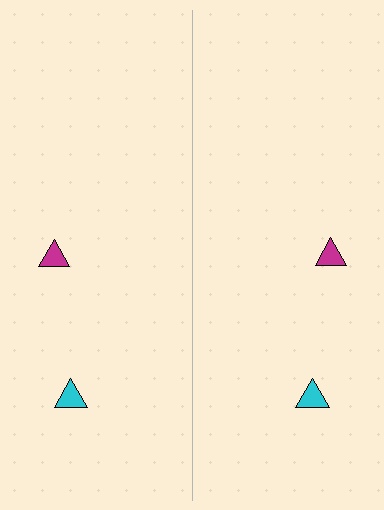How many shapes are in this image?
There are 4 shapes in this image.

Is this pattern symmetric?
Yes, this pattern has bilateral (reflection) symmetry.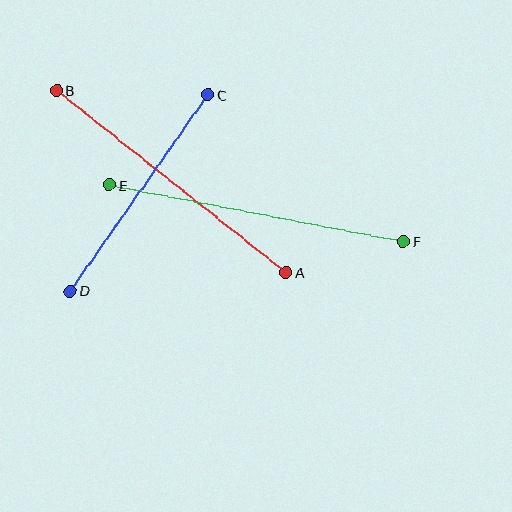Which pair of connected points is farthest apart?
Points E and F are farthest apart.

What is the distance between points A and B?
The distance is approximately 294 pixels.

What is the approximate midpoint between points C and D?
The midpoint is at approximately (139, 193) pixels.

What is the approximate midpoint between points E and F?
The midpoint is at approximately (256, 213) pixels.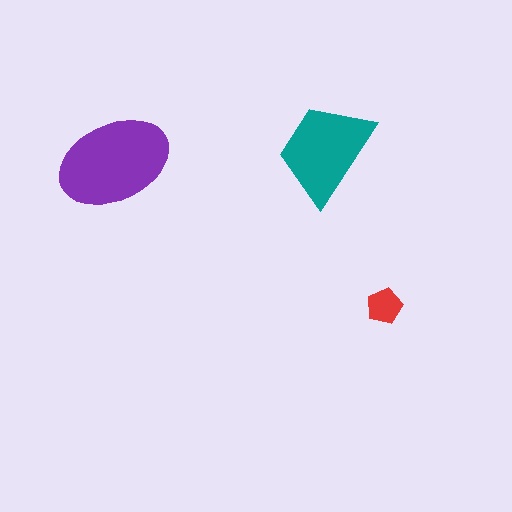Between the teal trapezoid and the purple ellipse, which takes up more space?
The purple ellipse.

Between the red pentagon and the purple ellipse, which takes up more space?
The purple ellipse.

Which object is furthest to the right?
The red pentagon is rightmost.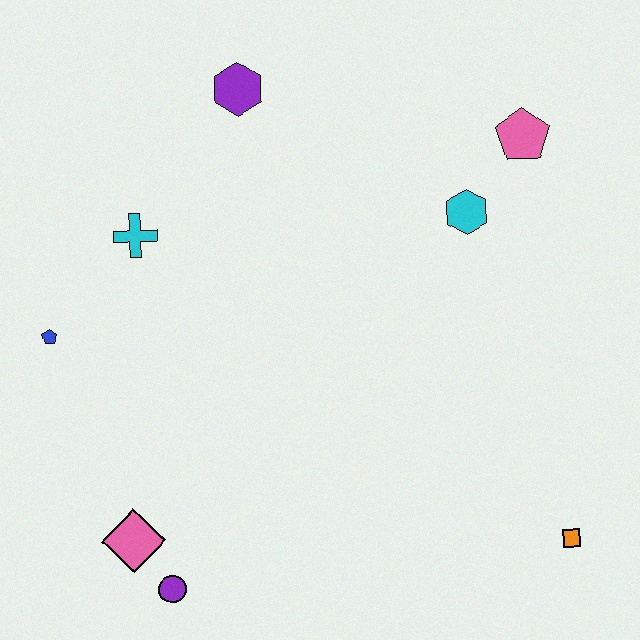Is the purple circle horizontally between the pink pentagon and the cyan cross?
Yes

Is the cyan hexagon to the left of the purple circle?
No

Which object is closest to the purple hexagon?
The cyan cross is closest to the purple hexagon.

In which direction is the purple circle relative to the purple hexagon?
The purple circle is below the purple hexagon.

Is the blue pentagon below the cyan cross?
Yes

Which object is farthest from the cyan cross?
The orange square is farthest from the cyan cross.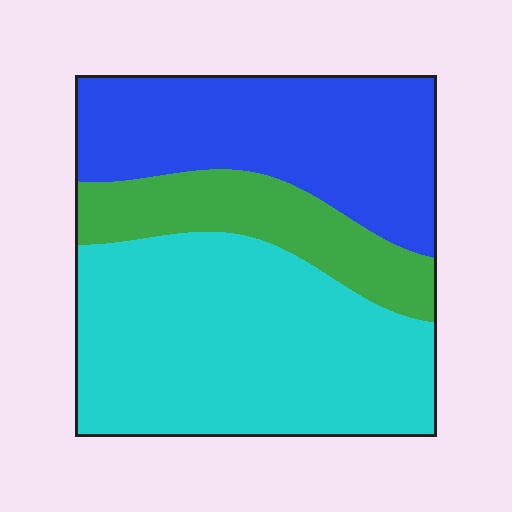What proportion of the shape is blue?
Blue takes up about one third (1/3) of the shape.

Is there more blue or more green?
Blue.